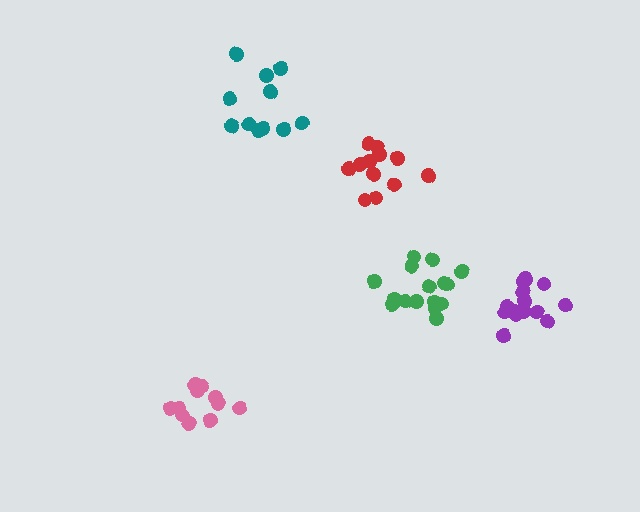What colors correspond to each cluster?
The clusters are colored: red, purple, teal, pink, green.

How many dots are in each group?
Group 1: 12 dots, Group 2: 15 dots, Group 3: 11 dots, Group 4: 11 dots, Group 5: 16 dots (65 total).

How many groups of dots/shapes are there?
There are 5 groups.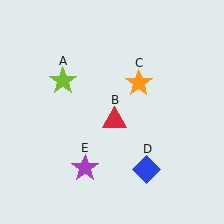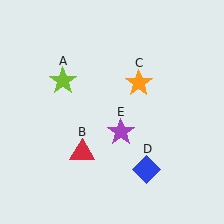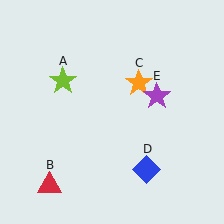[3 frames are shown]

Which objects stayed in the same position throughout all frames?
Lime star (object A) and orange star (object C) and blue diamond (object D) remained stationary.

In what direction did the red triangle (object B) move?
The red triangle (object B) moved down and to the left.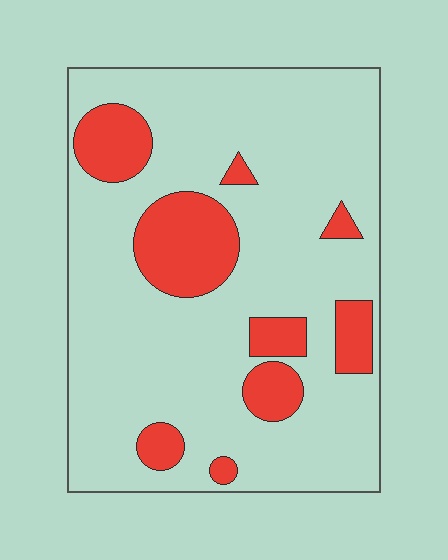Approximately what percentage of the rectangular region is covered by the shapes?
Approximately 20%.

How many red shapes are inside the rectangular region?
9.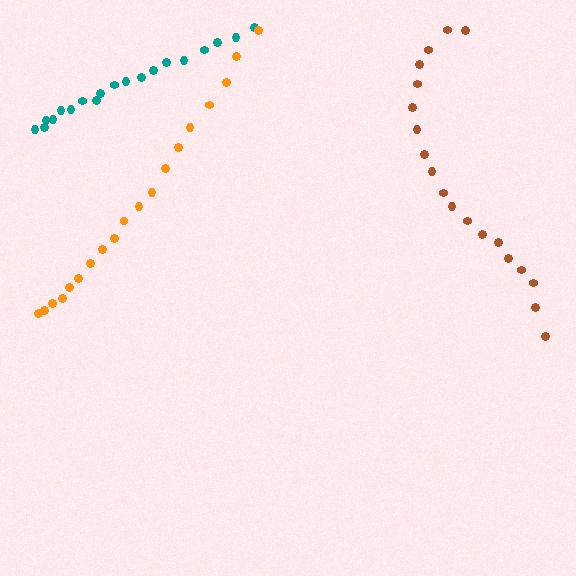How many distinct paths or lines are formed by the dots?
There are 3 distinct paths.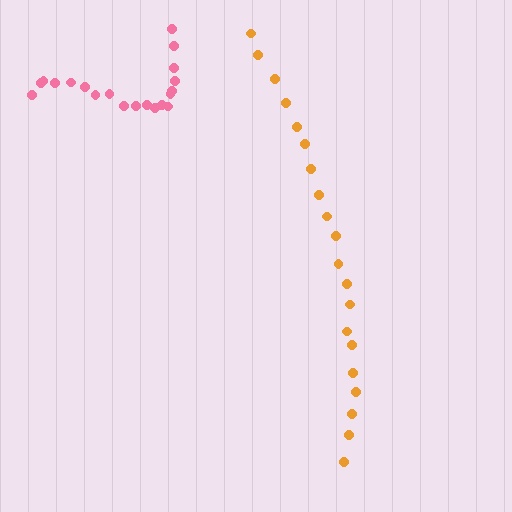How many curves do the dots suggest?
There are 2 distinct paths.